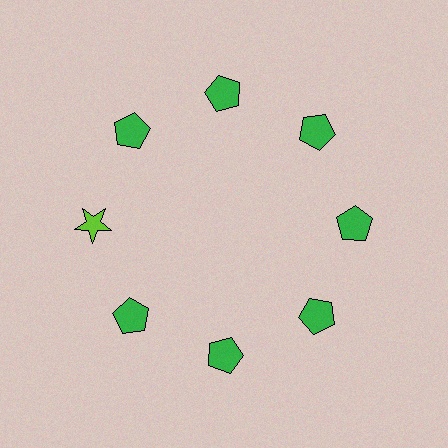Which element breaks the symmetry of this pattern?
The lime star at roughly the 9 o'clock position breaks the symmetry. All other shapes are green pentagons.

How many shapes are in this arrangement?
There are 8 shapes arranged in a ring pattern.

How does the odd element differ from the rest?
It differs in both color (lime instead of green) and shape (star instead of pentagon).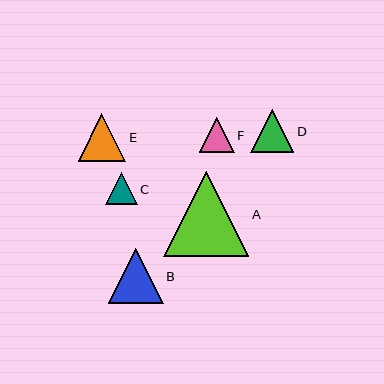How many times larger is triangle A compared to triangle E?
Triangle A is approximately 1.8 times the size of triangle E.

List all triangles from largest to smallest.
From largest to smallest: A, B, E, D, F, C.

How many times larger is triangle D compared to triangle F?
Triangle D is approximately 1.2 times the size of triangle F.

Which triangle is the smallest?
Triangle C is the smallest with a size of approximately 32 pixels.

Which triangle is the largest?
Triangle A is the largest with a size of approximately 85 pixels.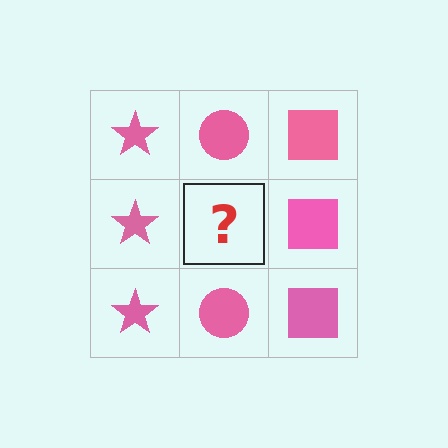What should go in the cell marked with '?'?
The missing cell should contain a pink circle.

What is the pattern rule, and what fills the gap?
The rule is that each column has a consistent shape. The gap should be filled with a pink circle.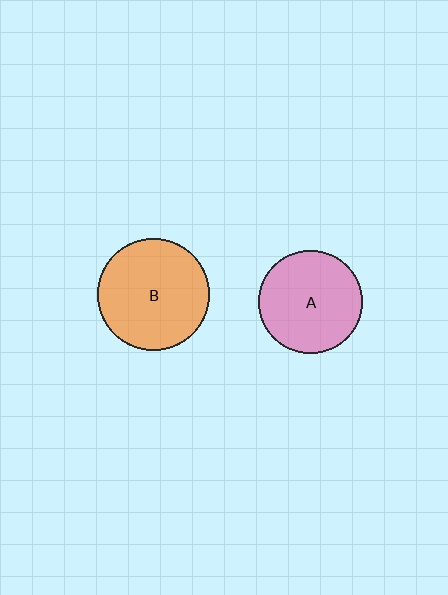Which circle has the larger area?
Circle B (orange).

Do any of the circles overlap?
No, none of the circles overlap.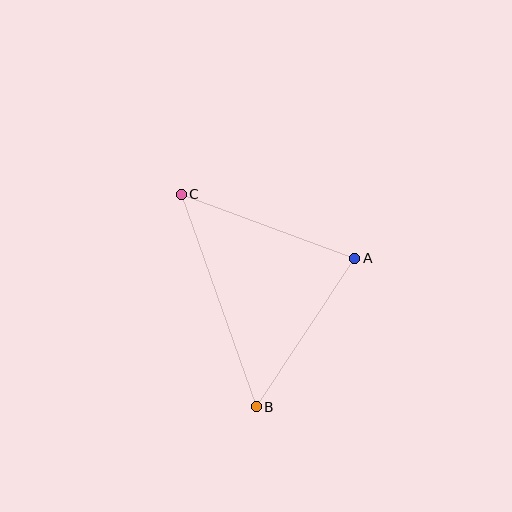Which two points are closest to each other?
Points A and B are closest to each other.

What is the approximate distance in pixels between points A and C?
The distance between A and C is approximately 185 pixels.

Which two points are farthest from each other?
Points B and C are farthest from each other.